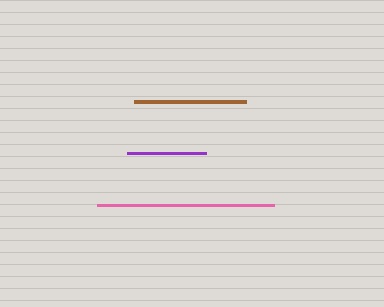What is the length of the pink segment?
The pink segment is approximately 177 pixels long.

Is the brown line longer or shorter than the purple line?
The brown line is longer than the purple line.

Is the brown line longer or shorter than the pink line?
The pink line is longer than the brown line.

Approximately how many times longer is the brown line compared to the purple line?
The brown line is approximately 1.4 times the length of the purple line.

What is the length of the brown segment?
The brown segment is approximately 112 pixels long.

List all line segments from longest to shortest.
From longest to shortest: pink, brown, purple.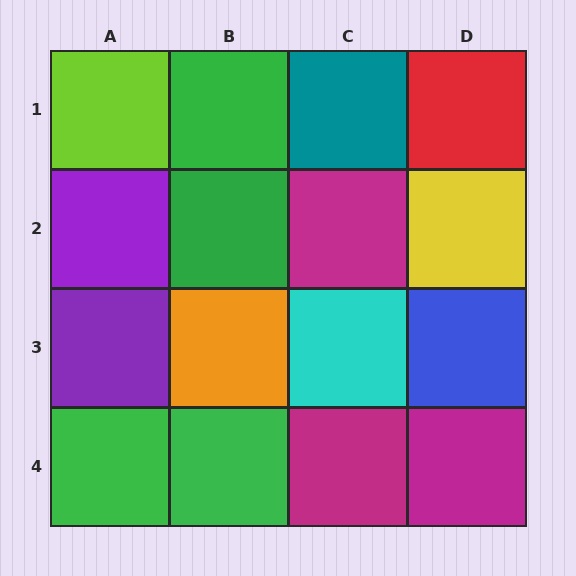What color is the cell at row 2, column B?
Green.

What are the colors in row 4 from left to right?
Green, green, magenta, magenta.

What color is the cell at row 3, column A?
Purple.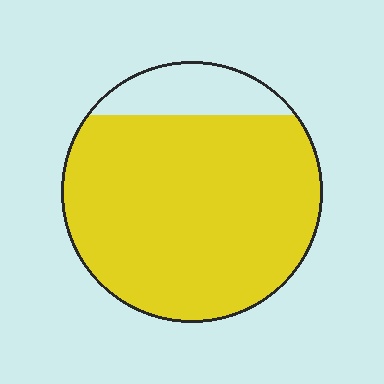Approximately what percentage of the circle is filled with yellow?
Approximately 85%.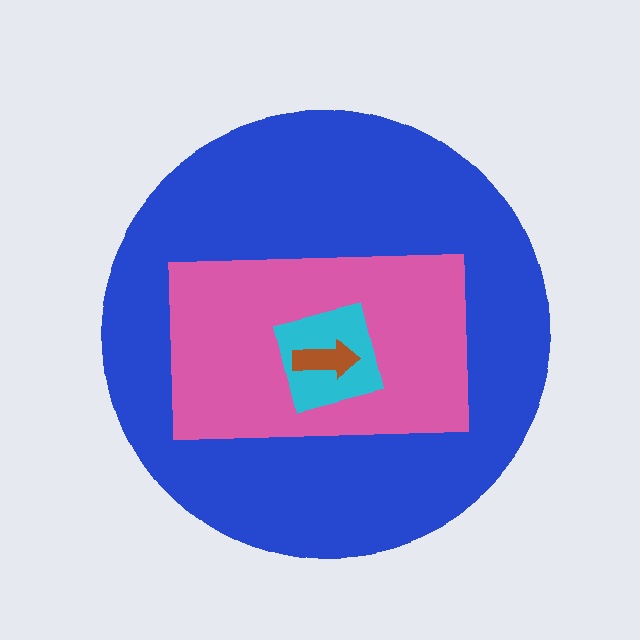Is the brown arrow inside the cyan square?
Yes.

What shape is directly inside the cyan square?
The brown arrow.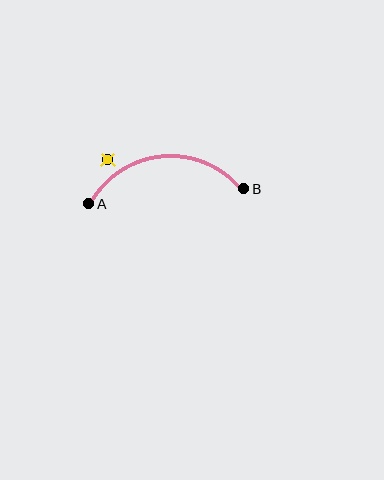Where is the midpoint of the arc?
The arc midpoint is the point on the curve farthest from the straight line joining A and B. It sits above that line.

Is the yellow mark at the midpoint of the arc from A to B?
No — the yellow mark does not lie on the arc at all. It sits slightly outside the curve.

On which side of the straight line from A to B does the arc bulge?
The arc bulges above the straight line connecting A and B.